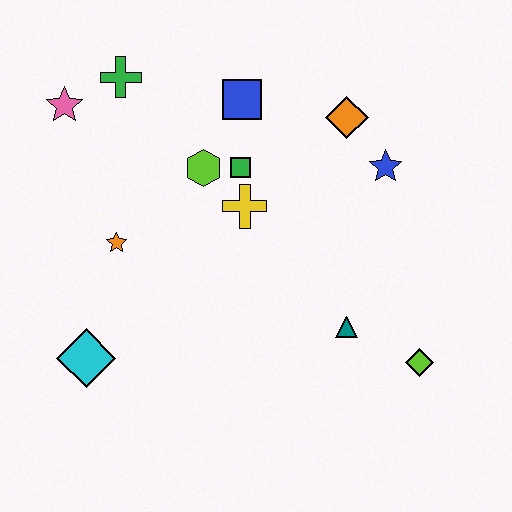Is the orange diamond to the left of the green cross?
No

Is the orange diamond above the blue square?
No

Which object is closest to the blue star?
The orange diamond is closest to the blue star.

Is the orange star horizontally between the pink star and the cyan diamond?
No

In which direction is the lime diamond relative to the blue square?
The lime diamond is below the blue square.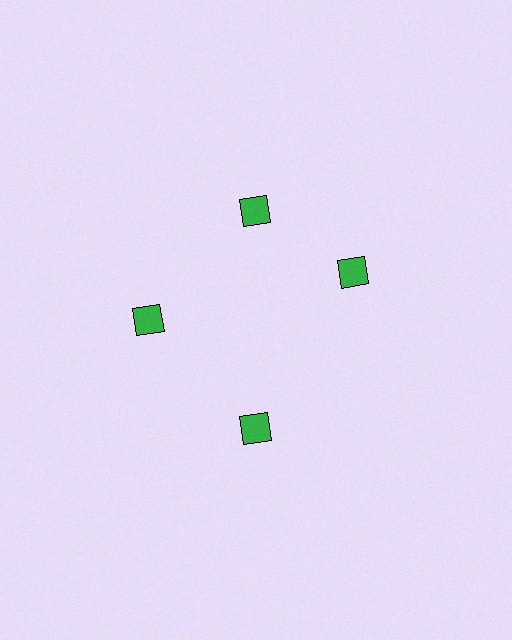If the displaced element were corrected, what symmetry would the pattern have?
It would have 4-fold rotational symmetry — the pattern would map onto itself every 90 degrees.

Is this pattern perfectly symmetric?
No. The 4 green diamonds are arranged in a ring, but one element near the 3 o'clock position is rotated out of alignment along the ring, breaking the 4-fold rotational symmetry.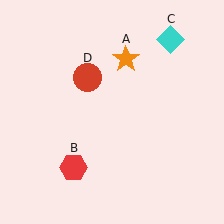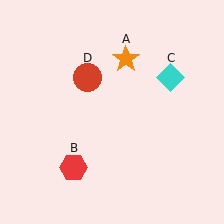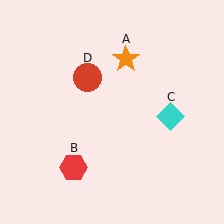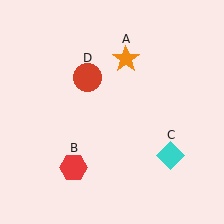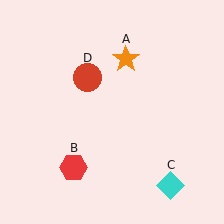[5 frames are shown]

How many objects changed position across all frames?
1 object changed position: cyan diamond (object C).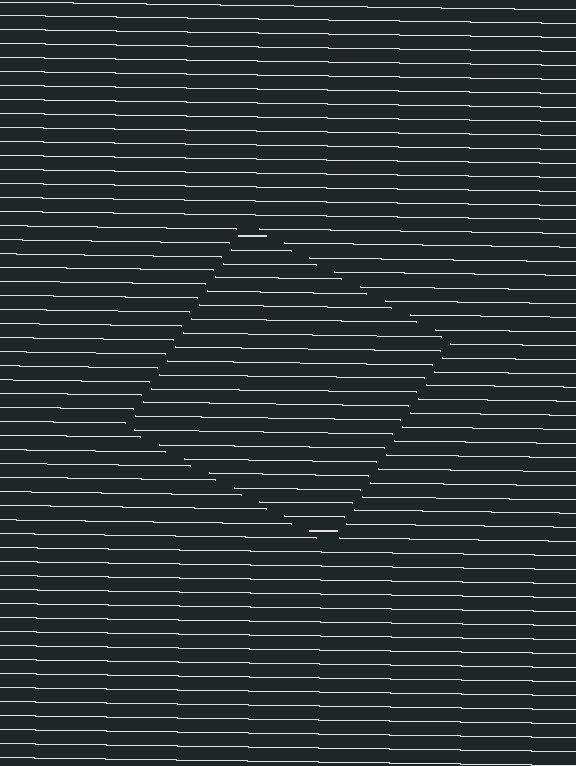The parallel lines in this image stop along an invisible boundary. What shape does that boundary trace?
An illusory square. The interior of the shape contains the same grating, shifted by half a period — the contour is defined by the phase discontinuity where line-ends from the inner and outer gratings abut.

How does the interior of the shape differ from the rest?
The interior of the shape contains the same grating, shifted by half a period — the contour is defined by the phase discontinuity where line-ends from the inner and outer gratings abut.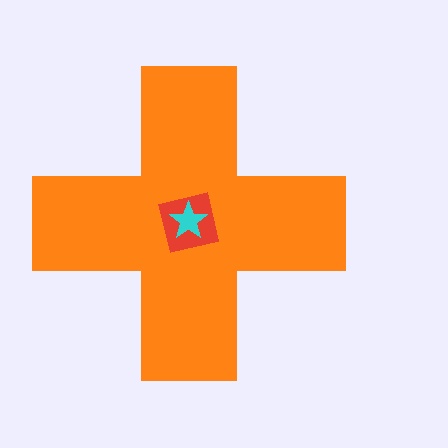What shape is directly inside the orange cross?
The red square.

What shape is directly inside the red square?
The cyan star.